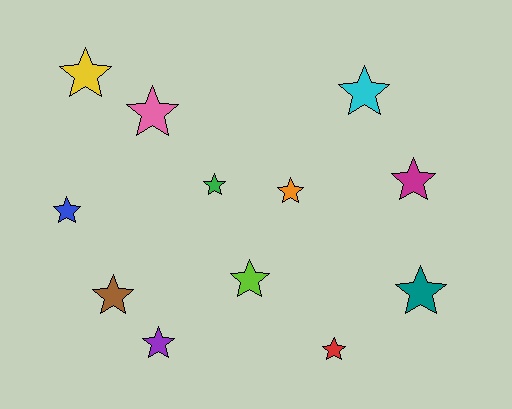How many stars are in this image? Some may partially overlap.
There are 12 stars.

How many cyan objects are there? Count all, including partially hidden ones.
There is 1 cyan object.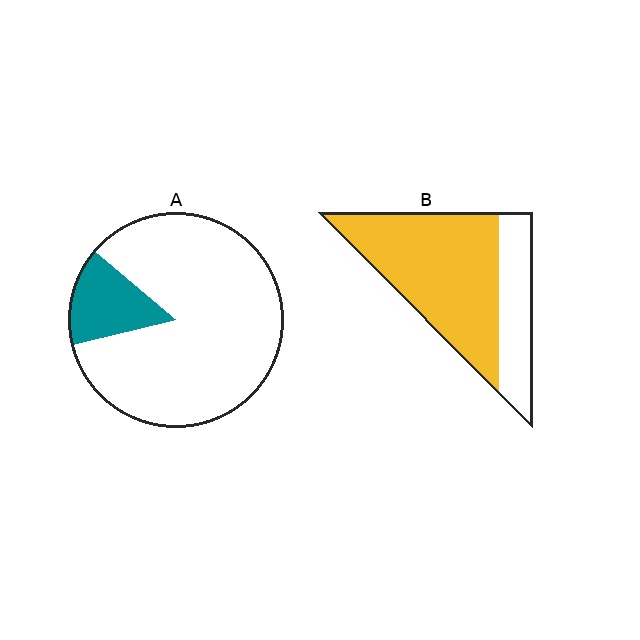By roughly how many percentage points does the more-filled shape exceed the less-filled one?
By roughly 55 percentage points (B over A).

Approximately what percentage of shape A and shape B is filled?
A is approximately 15% and B is approximately 70%.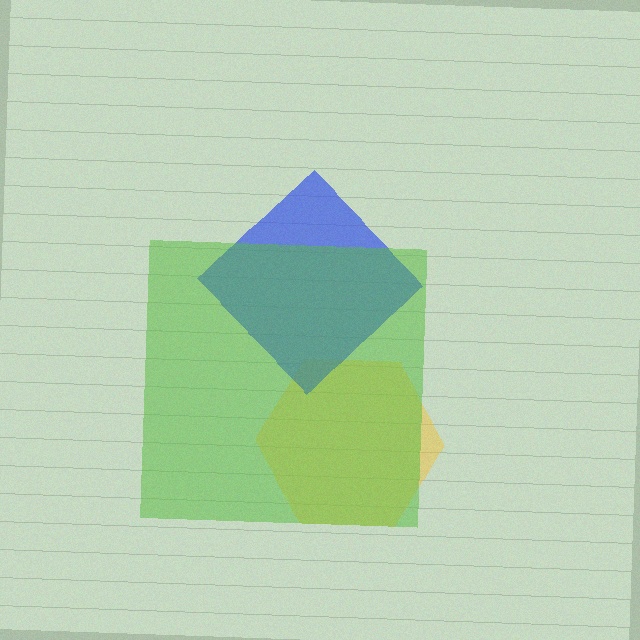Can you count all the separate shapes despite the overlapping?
Yes, there are 3 separate shapes.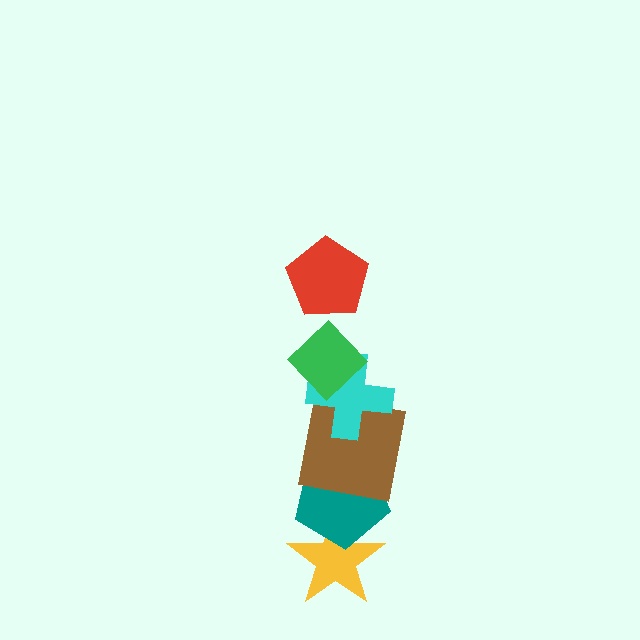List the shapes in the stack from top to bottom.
From top to bottom: the red pentagon, the green diamond, the cyan cross, the brown square, the teal pentagon, the yellow star.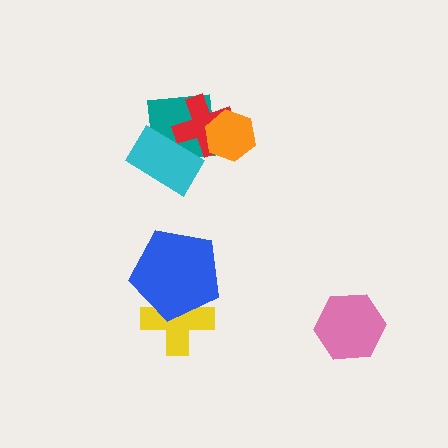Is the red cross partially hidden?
Yes, it is partially covered by another shape.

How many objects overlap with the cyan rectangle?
2 objects overlap with the cyan rectangle.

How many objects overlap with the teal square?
3 objects overlap with the teal square.